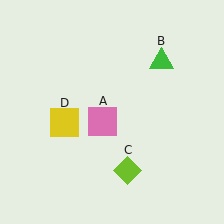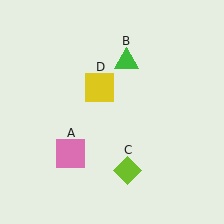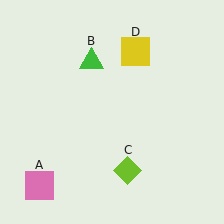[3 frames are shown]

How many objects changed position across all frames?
3 objects changed position: pink square (object A), green triangle (object B), yellow square (object D).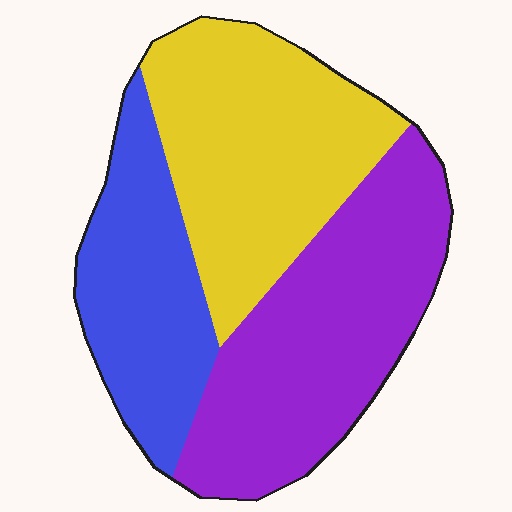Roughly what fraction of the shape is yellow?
Yellow covers around 35% of the shape.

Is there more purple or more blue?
Purple.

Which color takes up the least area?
Blue, at roughly 25%.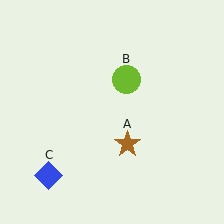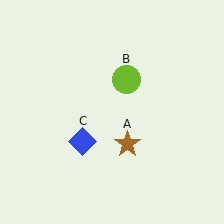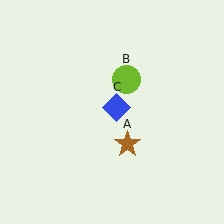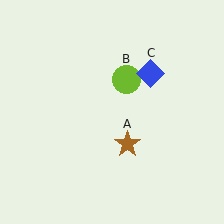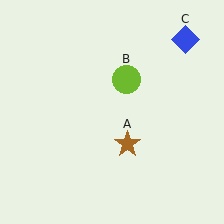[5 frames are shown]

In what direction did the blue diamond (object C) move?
The blue diamond (object C) moved up and to the right.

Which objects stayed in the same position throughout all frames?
Brown star (object A) and lime circle (object B) remained stationary.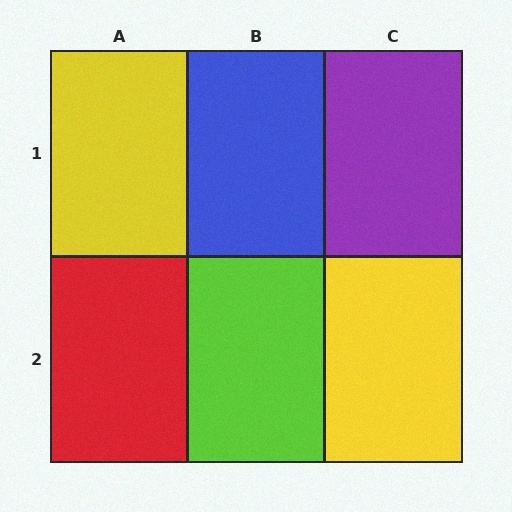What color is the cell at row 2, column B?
Lime.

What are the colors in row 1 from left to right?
Yellow, blue, purple.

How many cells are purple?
1 cell is purple.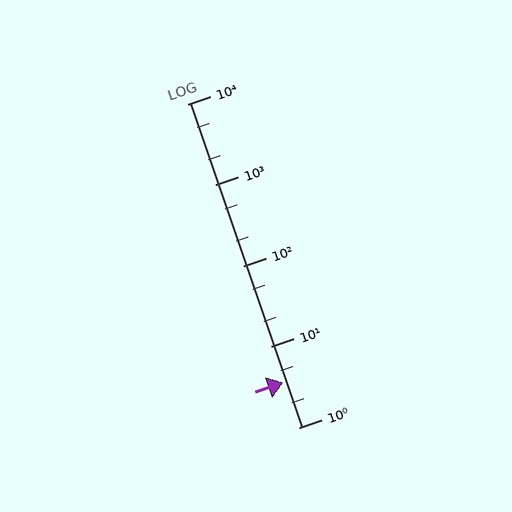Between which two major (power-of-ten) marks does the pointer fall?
The pointer is between 1 and 10.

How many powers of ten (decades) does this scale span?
The scale spans 4 decades, from 1 to 10000.